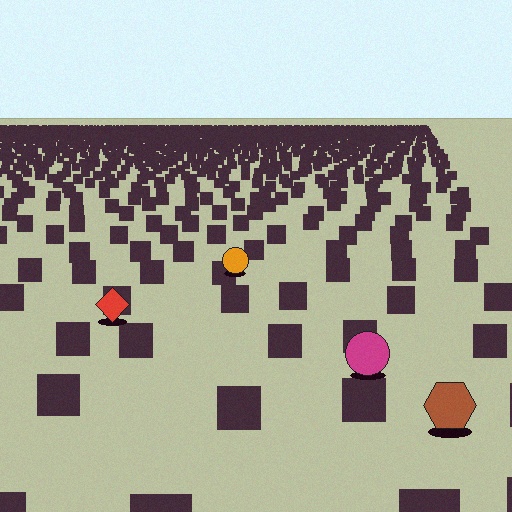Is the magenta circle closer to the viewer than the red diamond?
Yes. The magenta circle is closer — you can tell from the texture gradient: the ground texture is coarser near it.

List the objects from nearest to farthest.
From nearest to farthest: the brown hexagon, the magenta circle, the red diamond, the orange circle.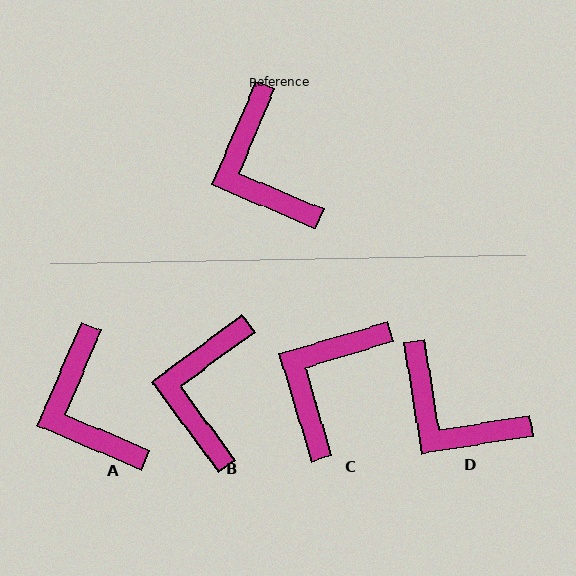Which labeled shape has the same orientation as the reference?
A.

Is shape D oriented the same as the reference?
No, it is off by about 32 degrees.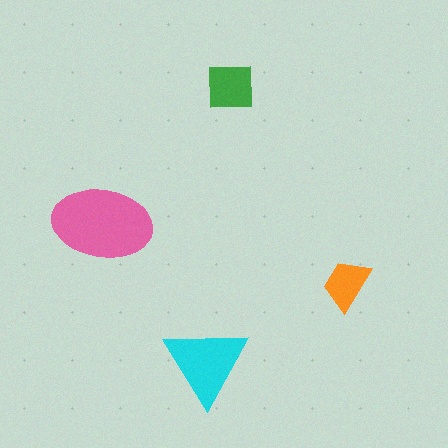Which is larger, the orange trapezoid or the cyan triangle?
The cyan triangle.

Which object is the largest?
The pink ellipse.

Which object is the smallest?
The orange trapezoid.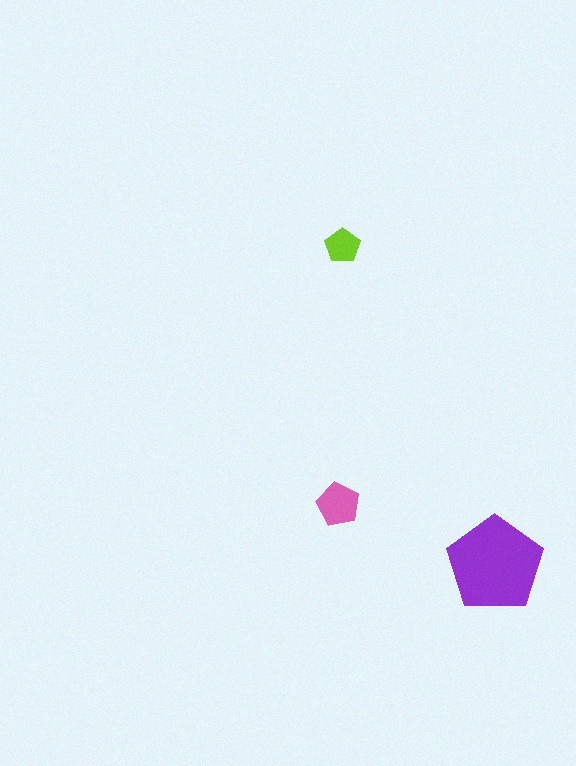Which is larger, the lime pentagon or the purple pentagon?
The purple one.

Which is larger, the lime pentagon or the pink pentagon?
The pink one.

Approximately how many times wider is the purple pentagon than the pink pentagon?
About 2 times wider.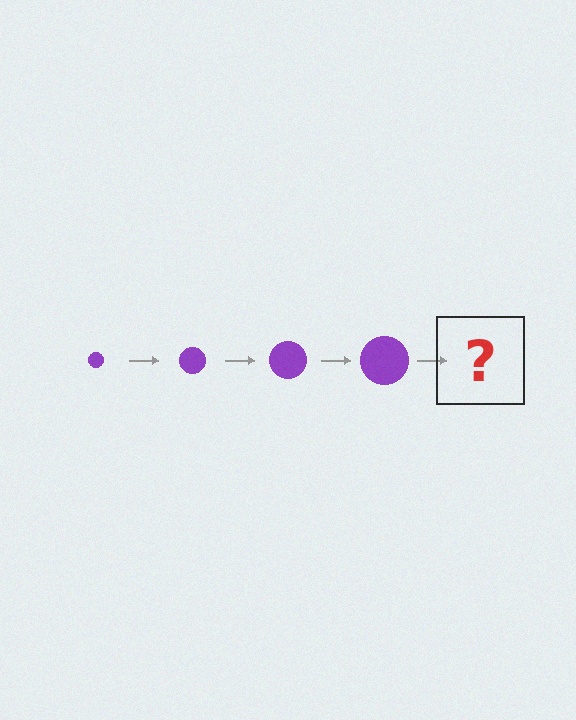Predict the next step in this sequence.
The next step is a purple circle, larger than the previous one.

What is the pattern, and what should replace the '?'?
The pattern is that the circle gets progressively larger each step. The '?' should be a purple circle, larger than the previous one.